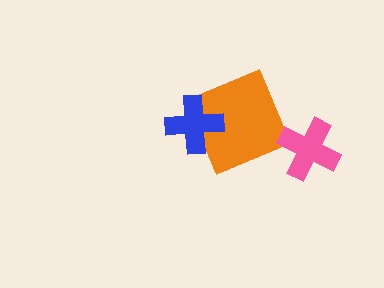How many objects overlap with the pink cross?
0 objects overlap with the pink cross.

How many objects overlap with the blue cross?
1 object overlaps with the blue cross.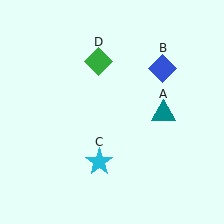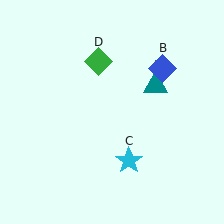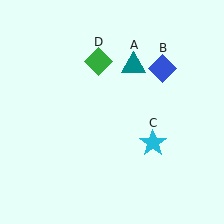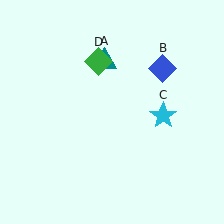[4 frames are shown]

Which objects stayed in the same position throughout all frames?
Blue diamond (object B) and green diamond (object D) remained stationary.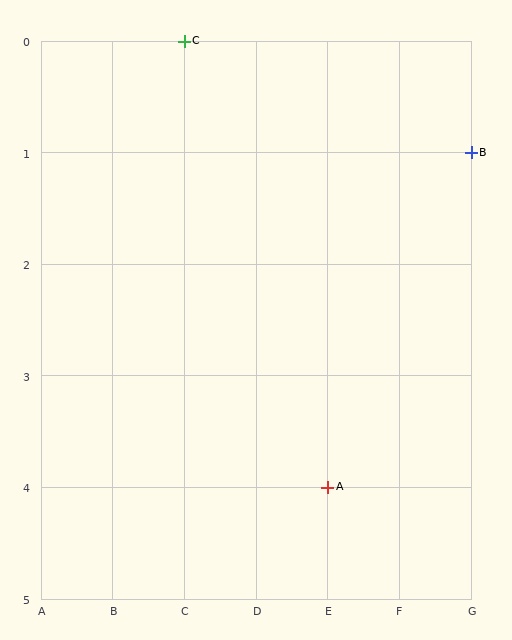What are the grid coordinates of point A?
Point A is at grid coordinates (E, 4).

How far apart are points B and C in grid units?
Points B and C are 4 columns and 1 row apart (about 4.1 grid units diagonally).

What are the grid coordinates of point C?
Point C is at grid coordinates (C, 0).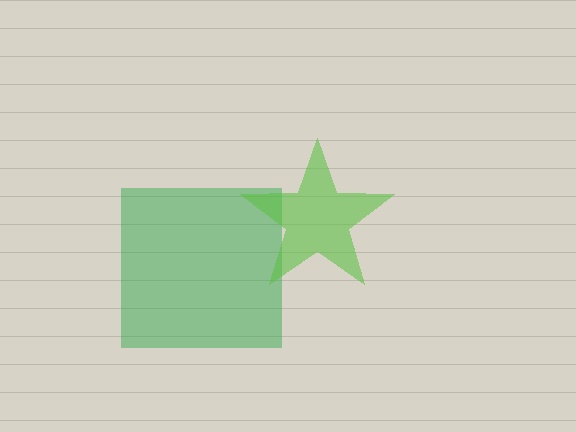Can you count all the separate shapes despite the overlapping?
Yes, there are 2 separate shapes.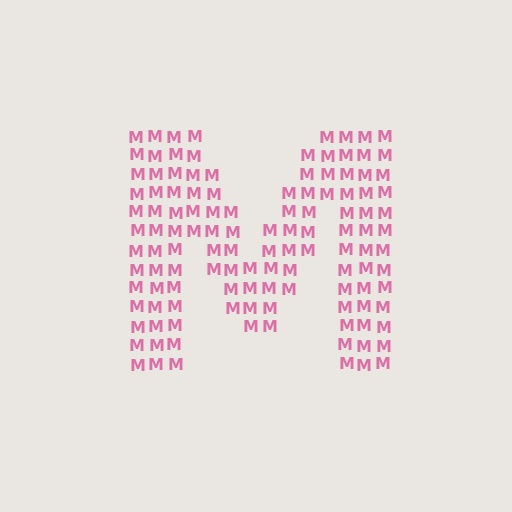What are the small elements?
The small elements are letter M's.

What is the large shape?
The large shape is the letter M.